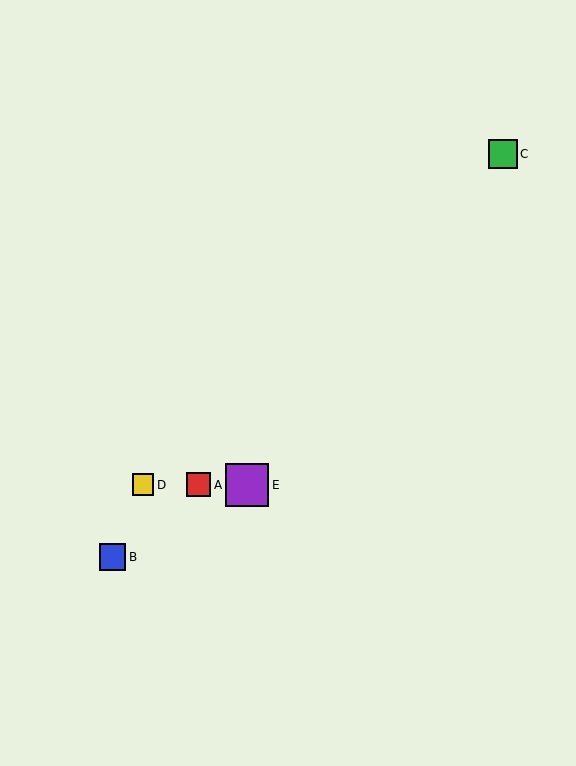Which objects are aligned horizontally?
Objects A, D, E are aligned horizontally.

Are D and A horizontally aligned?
Yes, both are at y≈485.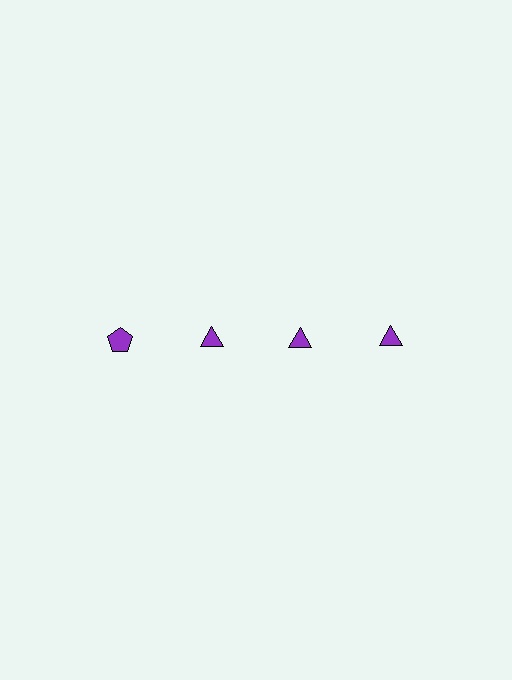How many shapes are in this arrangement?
There are 4 shapes arranged in a grid pattern.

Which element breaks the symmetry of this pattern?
The purple pentagon in the top row, leftmost column breaks the symmetry. All other shapes are purple triangles.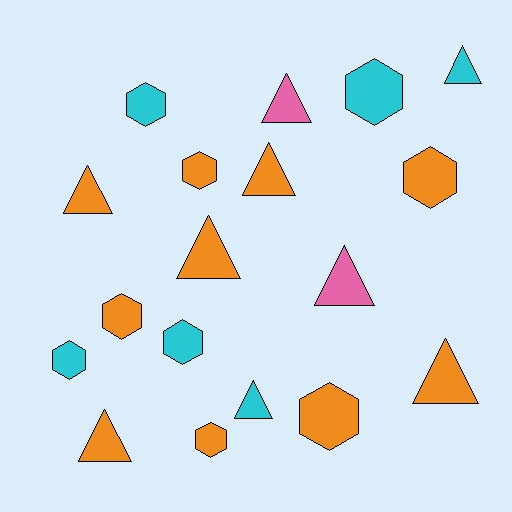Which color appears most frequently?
Orange, with 10 objects.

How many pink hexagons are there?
There are no pink hexagons.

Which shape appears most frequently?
Hexagon, with 9 objects.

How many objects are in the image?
There are 18 objects.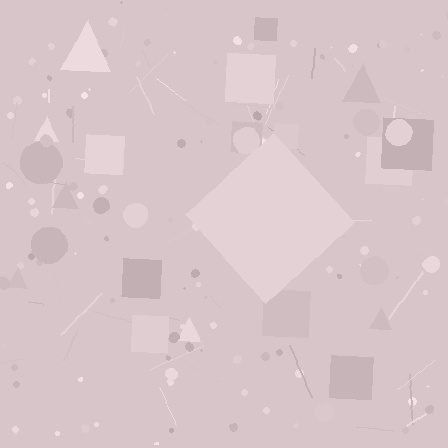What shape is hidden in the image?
A diamond is hidden in the image.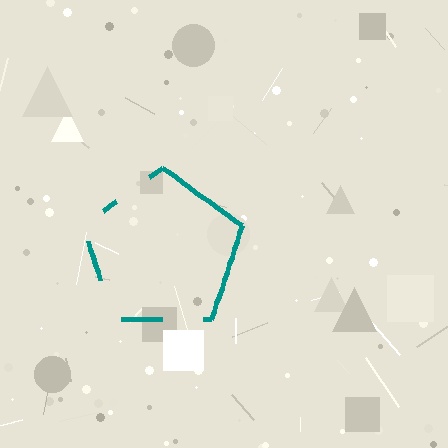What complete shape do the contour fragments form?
The contour fragments form a pentagon.